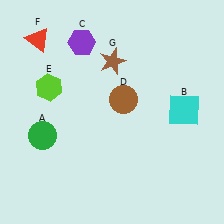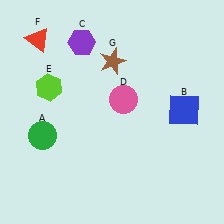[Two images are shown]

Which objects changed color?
B changed from cyan to blue. D changed from brown to pink.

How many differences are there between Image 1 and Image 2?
There are 2 differences between the two images.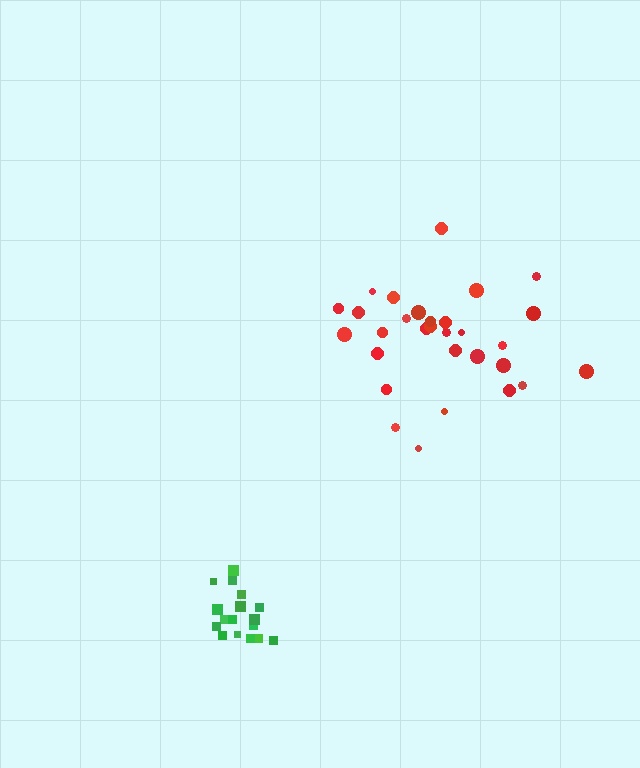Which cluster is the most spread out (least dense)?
Red.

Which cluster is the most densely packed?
Green.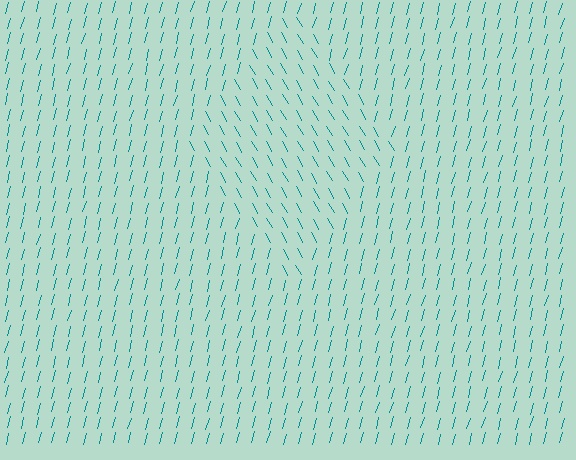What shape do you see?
I see a diamond.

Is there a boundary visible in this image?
Yes, there is a texture boundary formed by a change in line orientation.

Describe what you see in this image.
The image is filled with small teal line segments. A diamond region in the image has lines oriented differently from the surrounding lines, creating a visible texture boundary.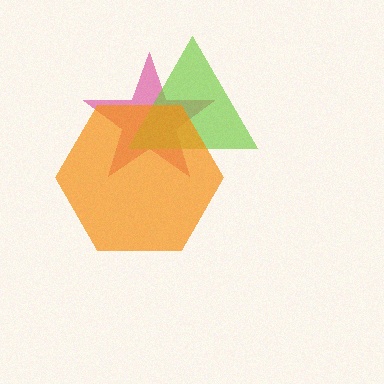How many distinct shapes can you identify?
There are 3 distinct shapes: a magenta star, a lime triangle, an orange hexagon.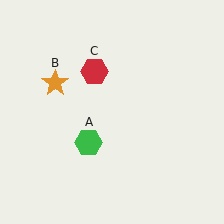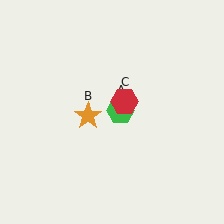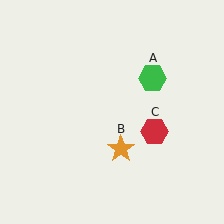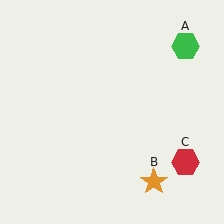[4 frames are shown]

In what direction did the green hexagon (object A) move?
The green hexagon (object A) moved up and to the right.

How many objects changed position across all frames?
3 objects changed position: green hexagon (object A), orange star (object B), red hexagon (object C).